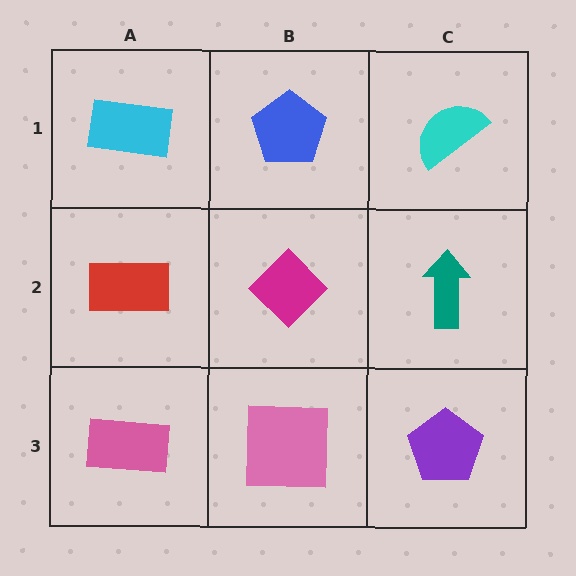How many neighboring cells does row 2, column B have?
4.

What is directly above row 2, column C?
A cyan semicircle.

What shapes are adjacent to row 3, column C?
A teal arrow (row 2, column C), a pink square (row 3, column B).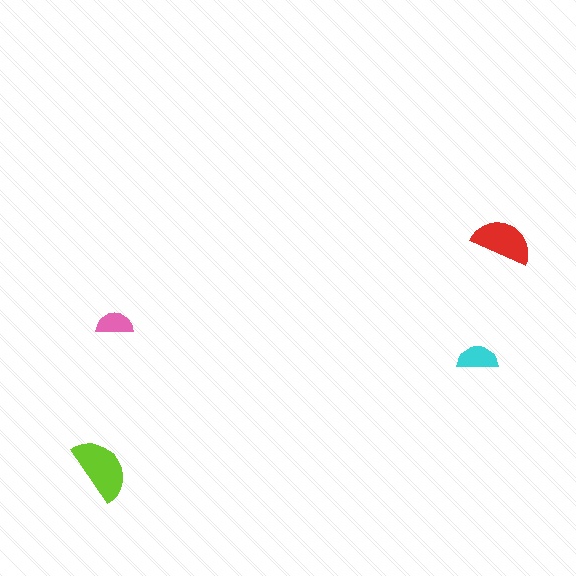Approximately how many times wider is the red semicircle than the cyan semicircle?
About 1.5 times wider.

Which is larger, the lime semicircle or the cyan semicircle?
The lime one.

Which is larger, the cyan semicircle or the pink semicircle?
The cyan one.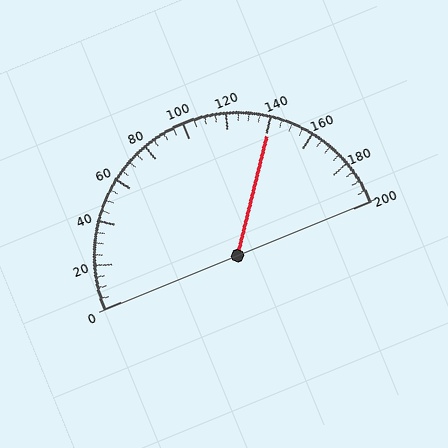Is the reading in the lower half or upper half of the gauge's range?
The reading is in the upper half of the range (0 to 200).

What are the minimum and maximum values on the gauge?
The gauge ranges from 0 to 200.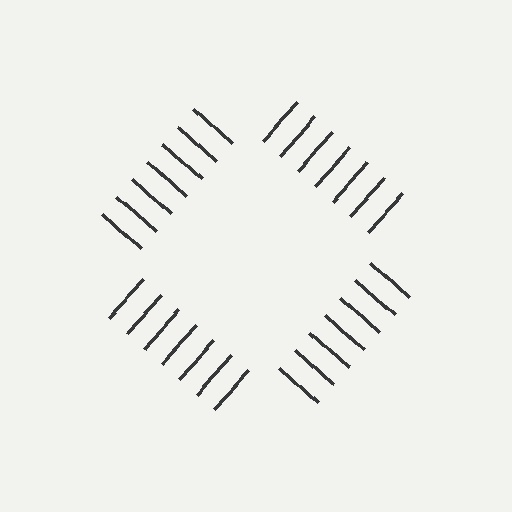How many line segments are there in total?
28 — 7 along each of the 4 edges.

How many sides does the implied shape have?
4 sides — the line-ends trace a square.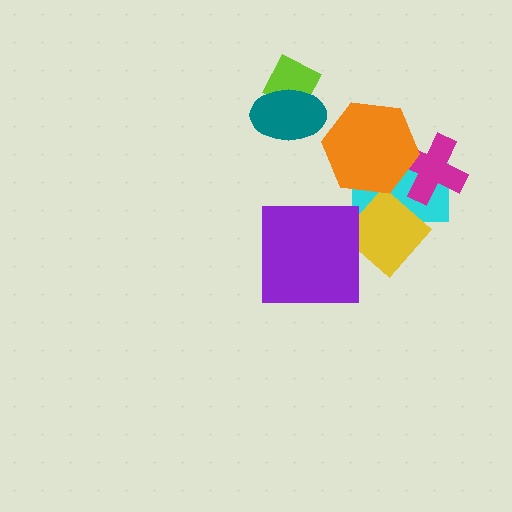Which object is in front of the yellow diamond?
The purple square is in front of the yellow diamond.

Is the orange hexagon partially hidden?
No, no other shape covers it.